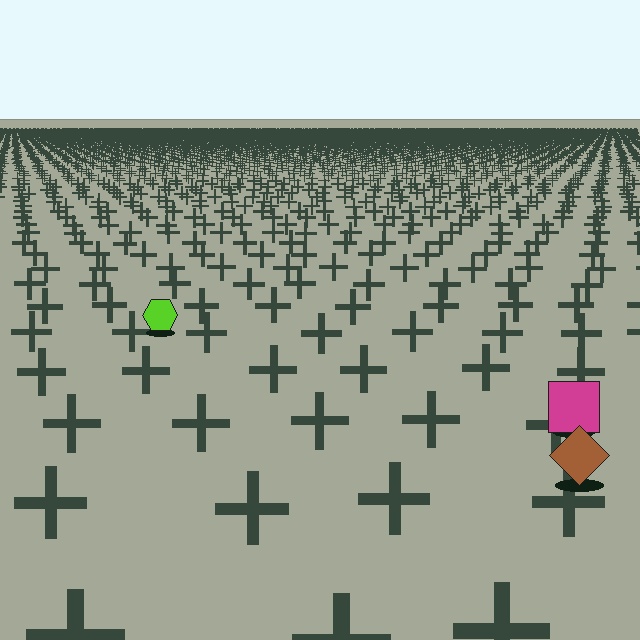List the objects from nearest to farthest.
From nearest to farthest: the brown diamond, the magenta square, the lime hexagon.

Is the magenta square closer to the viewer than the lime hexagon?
Yes. The magenta square is closer — you can tell from the texture gradient: the ground texture is coarser near it.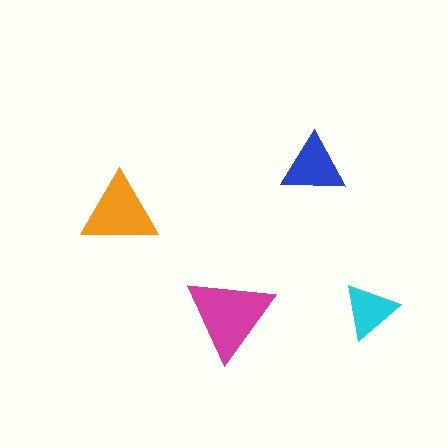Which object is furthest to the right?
The cyan triangle is rightmost.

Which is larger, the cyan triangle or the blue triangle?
The blue one.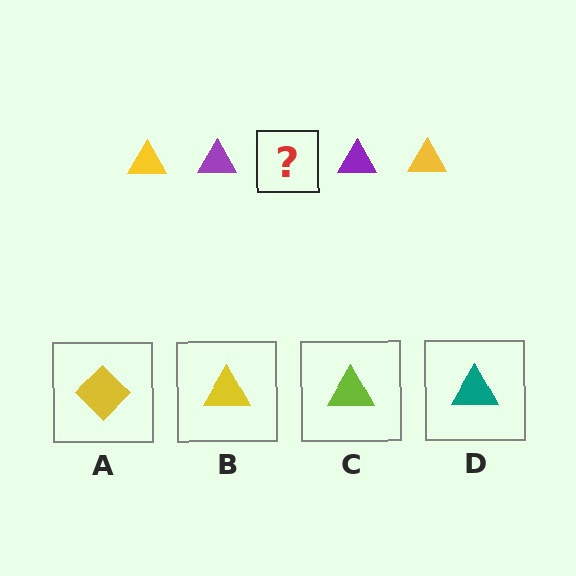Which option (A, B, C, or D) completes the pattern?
B.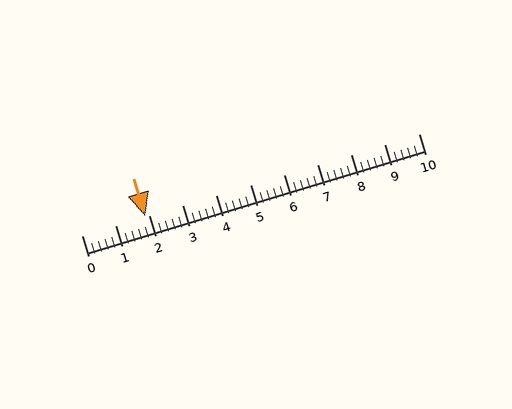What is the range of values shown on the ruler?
The ruler shows values from 0 to 10.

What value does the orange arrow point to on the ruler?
The orange arrow points to approximately 1.9.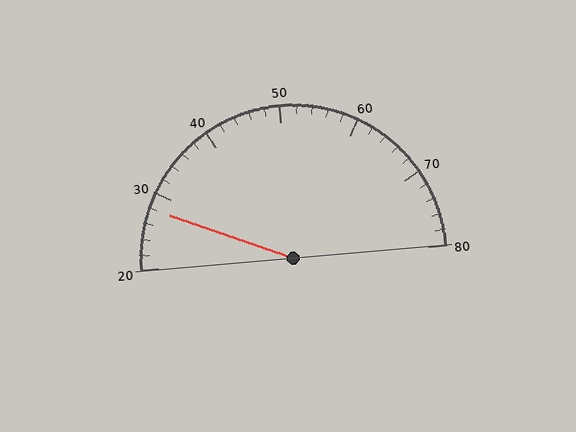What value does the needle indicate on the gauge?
The needle indicates approximately 28.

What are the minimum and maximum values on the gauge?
The gauge ranges from 20 to 80.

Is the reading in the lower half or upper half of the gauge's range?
The reading is in the lower half of the range (20 to 80).